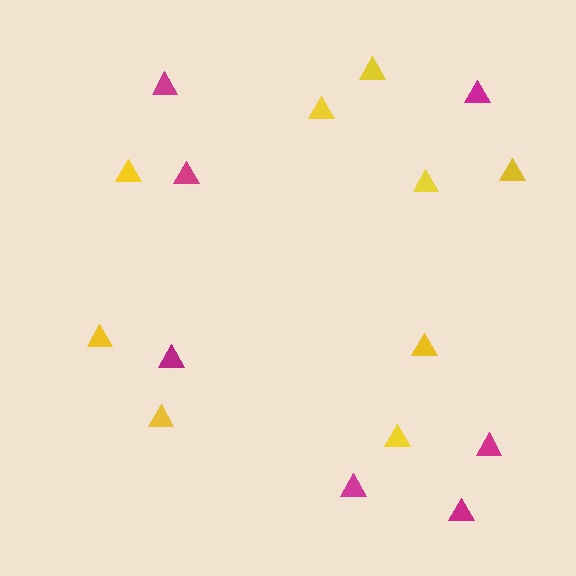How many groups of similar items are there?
There are 2 groups: one group of yellow triangles (9) and one group of magenta triangles (7).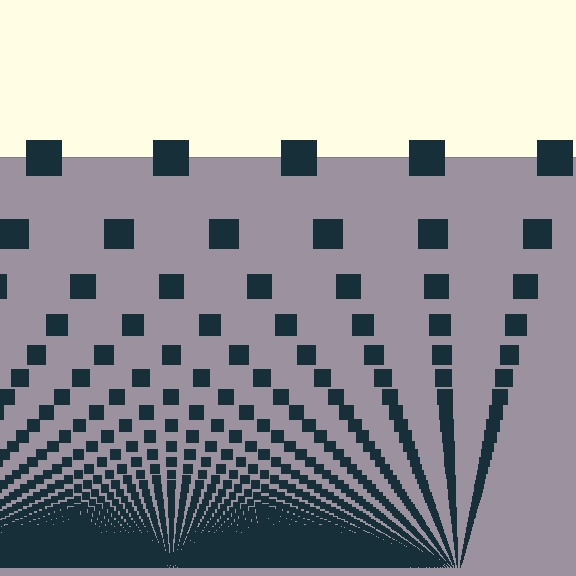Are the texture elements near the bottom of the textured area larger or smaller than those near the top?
Smaller. The gradient is inverted — elements near the bottom are smaller and denser.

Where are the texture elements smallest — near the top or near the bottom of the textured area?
Near the bottom.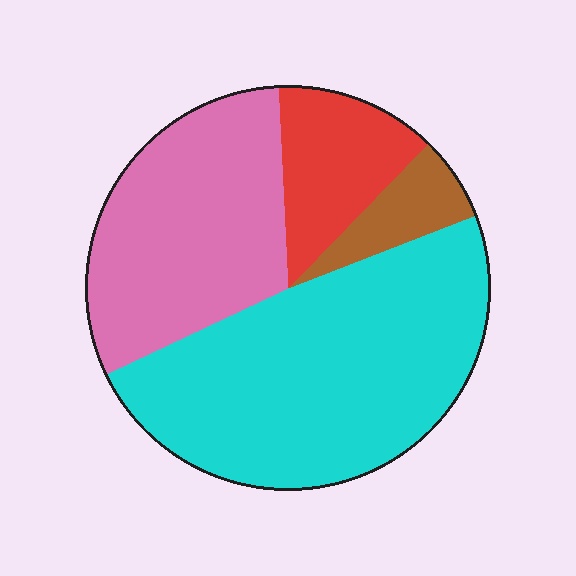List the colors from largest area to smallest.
From largest to smallest: cyan, pink, red, brown.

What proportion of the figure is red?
Red takes up about one eighth (1/8) of the figure.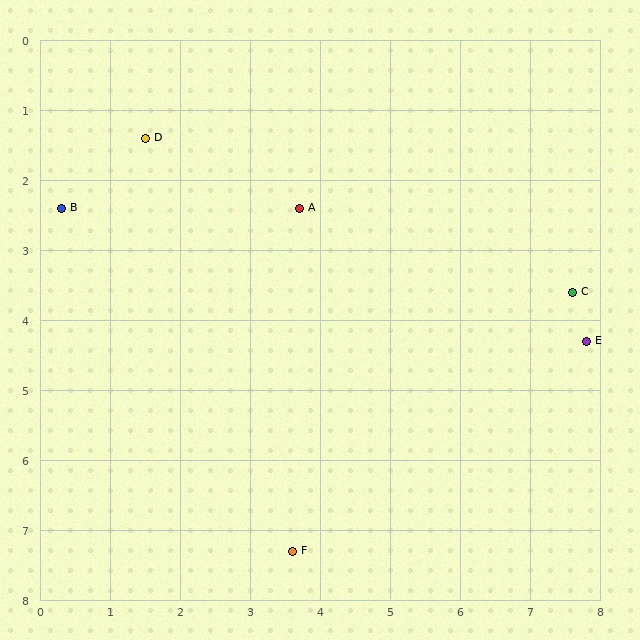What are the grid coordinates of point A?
Point A is at approximately (3.7, 2.4).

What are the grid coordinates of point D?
Point D is at approximately (1.5, 1.4).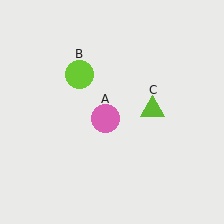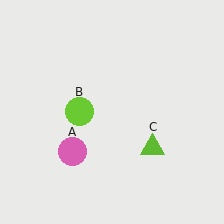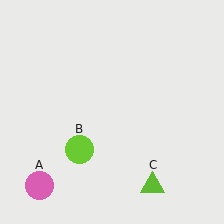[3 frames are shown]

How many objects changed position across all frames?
3 objects changed position: pink circle (object A), lime circle (object B), lime triangle (object C).